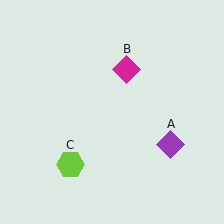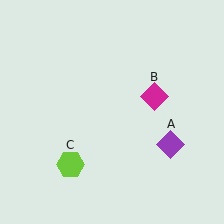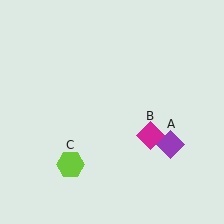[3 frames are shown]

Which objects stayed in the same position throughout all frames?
Purple diamond (object A) and lime hexagon (object C) remained stationary.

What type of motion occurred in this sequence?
The magenta diamond (object B) rotated clockwise around the center of the scene.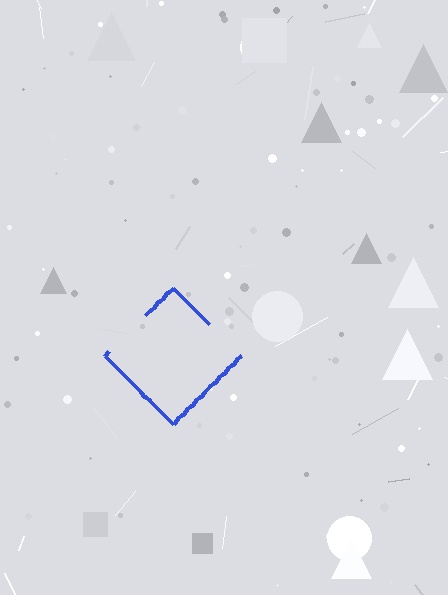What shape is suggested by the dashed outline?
The dashed outline suggests a diamond.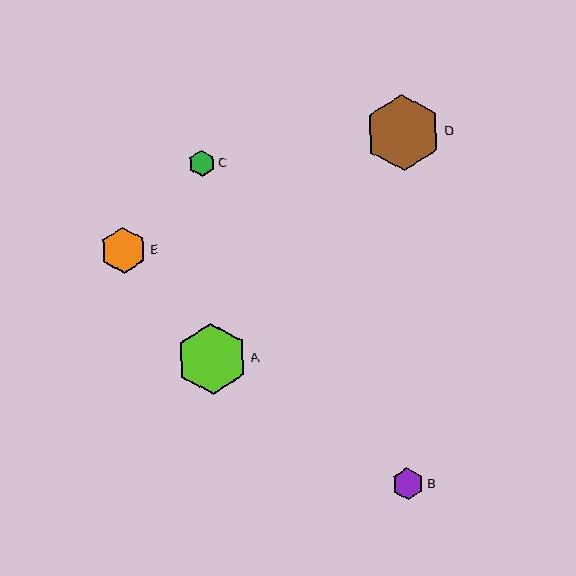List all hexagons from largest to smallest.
From largest to smallest: D, A, E, B, C.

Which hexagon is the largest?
Hexagon D is the largest with a size of approximately 76 pixels.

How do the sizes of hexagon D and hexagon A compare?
Hexagon D and hexagon A are approximately the same size.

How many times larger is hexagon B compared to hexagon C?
Hexagon B is approximately 1.2 times the size of hexagon C.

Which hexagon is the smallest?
Hexagon C is the smallest with a size of approximately 26 pixels.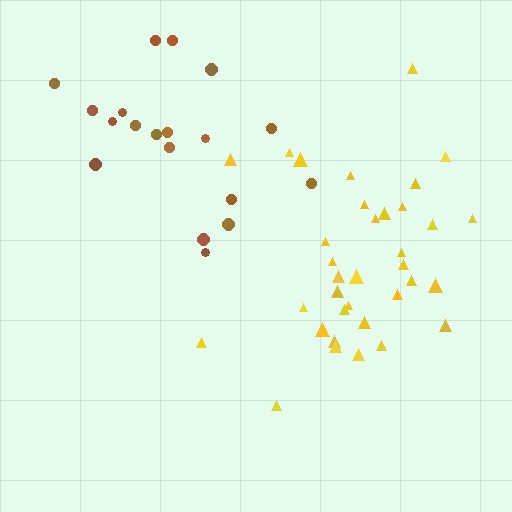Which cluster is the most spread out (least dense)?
Brown.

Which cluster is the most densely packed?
Yellow.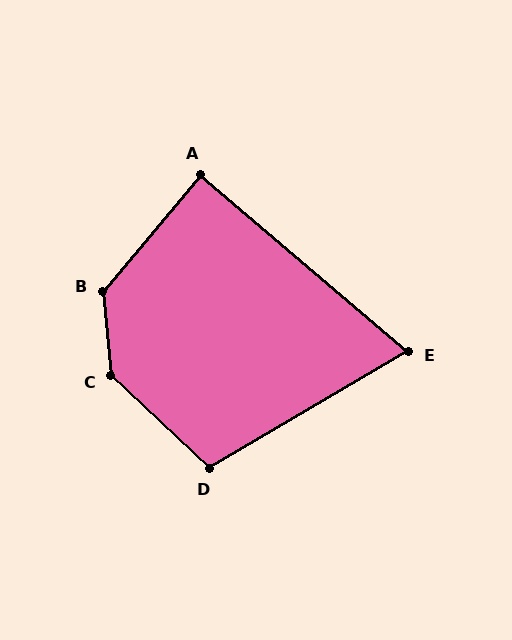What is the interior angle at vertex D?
Approximately 106 degrees (obtuse).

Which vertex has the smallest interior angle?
E, at approximately 71 degrees.